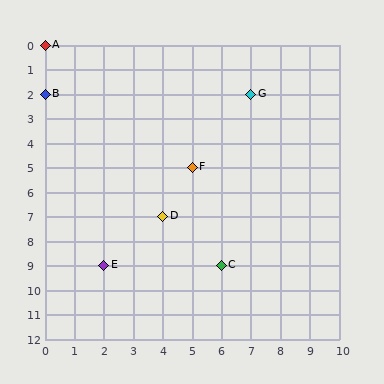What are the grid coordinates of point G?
Point G is at grid coordinates (7, 2).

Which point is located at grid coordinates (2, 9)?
Point E is at (2, 9).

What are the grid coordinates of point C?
Point C is at grid coordinates (6, 9).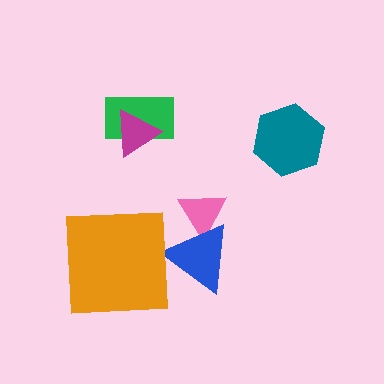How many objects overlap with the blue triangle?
1 object overlaps with the blue triangle.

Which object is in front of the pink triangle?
The blue triangle is in front of the pink triangle.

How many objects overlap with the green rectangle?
1 object overlaps with the green rectangle.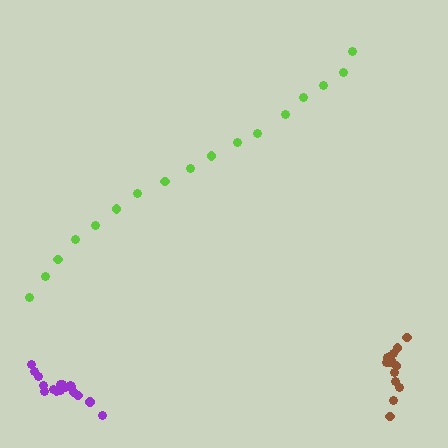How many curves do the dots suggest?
There are 3 distinct paths.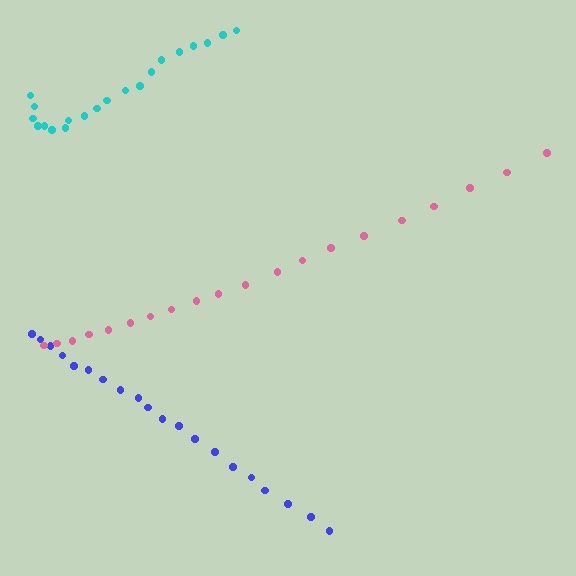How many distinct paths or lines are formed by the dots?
There are 3 distinct paths.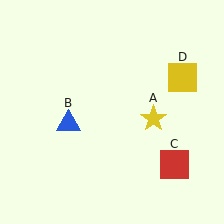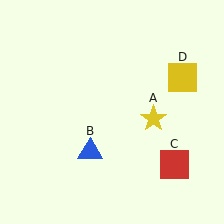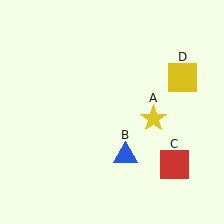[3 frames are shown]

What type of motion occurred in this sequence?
The blue triangle (object B) rotated counterclockwise around the center of the scene.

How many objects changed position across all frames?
1 object changed position: blue triangle (object B).